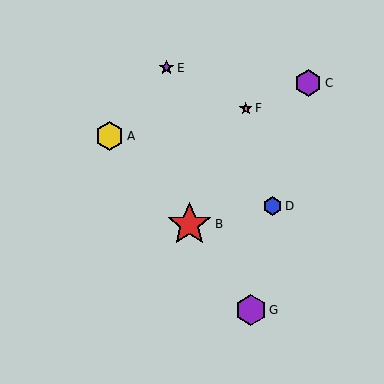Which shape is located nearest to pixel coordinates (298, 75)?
The purple hexagon (labeled C) at (308, 83) is nearest to that location.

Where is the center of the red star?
The center of the red star is at (189, 224).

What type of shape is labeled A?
Shape A is a yellow hexagon.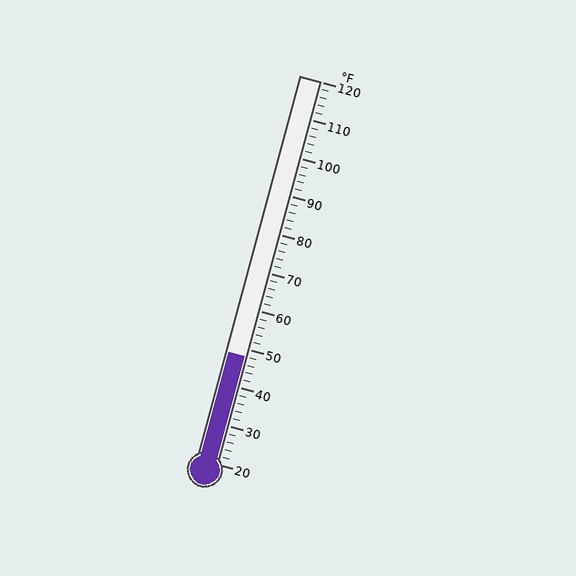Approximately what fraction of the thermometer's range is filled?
The thermometer is filled to approximately 30% of its range.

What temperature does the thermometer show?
The thermometer shows approximately 48°F.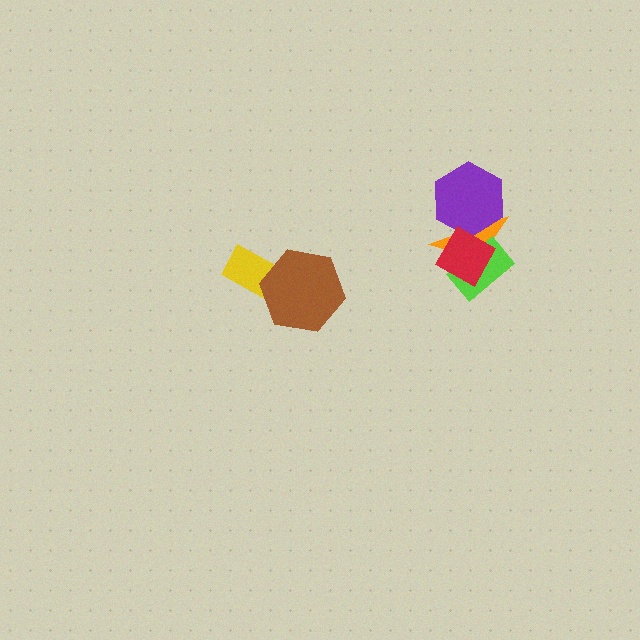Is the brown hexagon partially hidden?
No, no other shape covers it.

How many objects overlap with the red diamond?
3 objects overlap with the red diamond.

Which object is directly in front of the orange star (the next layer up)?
The purple hexagon is directly in front of the orange star.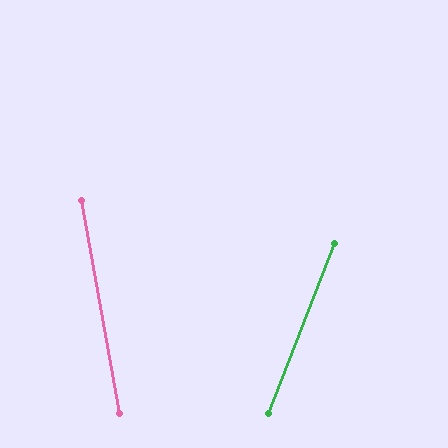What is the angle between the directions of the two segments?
Approximately 32 degrees.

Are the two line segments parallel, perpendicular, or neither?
Neither parallel nor perpendicular — they differ by about 32°.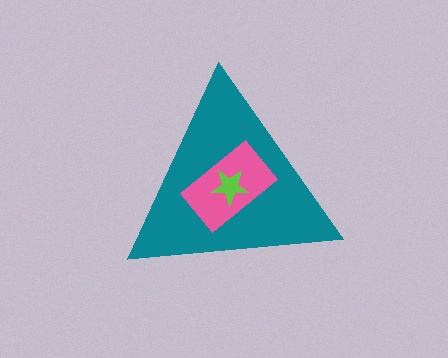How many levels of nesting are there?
3.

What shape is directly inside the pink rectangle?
The lime star.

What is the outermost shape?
The teal triangle.